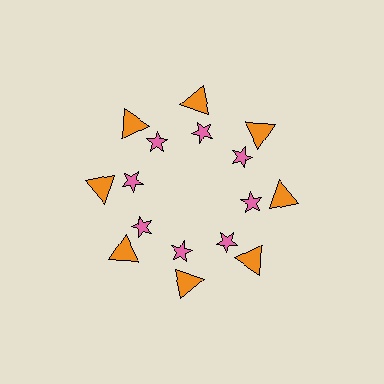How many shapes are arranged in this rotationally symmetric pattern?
There are 16 shapes, arranged in 8 groups of 2.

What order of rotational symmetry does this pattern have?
This pattern has 8-fold rotational symmetry.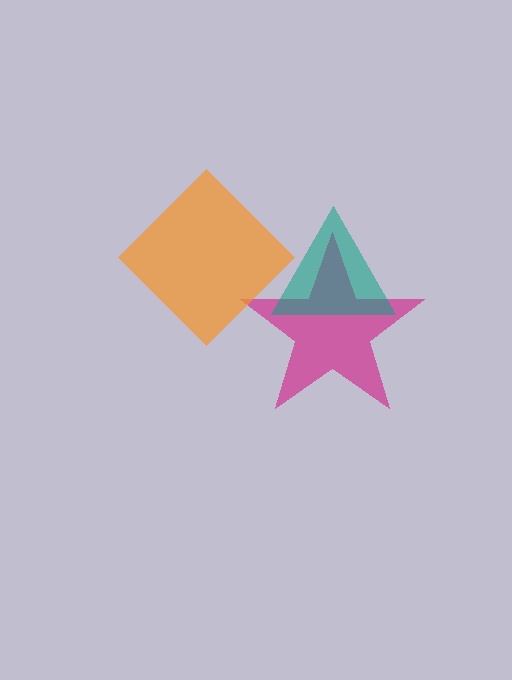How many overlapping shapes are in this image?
There are 3 overlapping shapes in the image.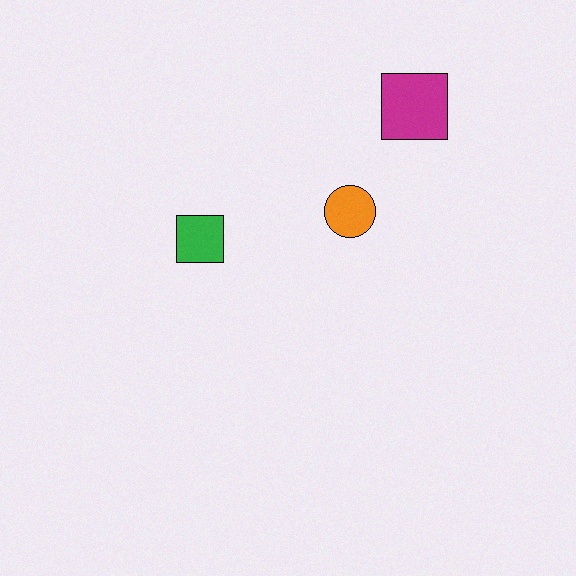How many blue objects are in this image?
There are no blue objects.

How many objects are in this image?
There are 3 objects.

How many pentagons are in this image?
There are no pentagons.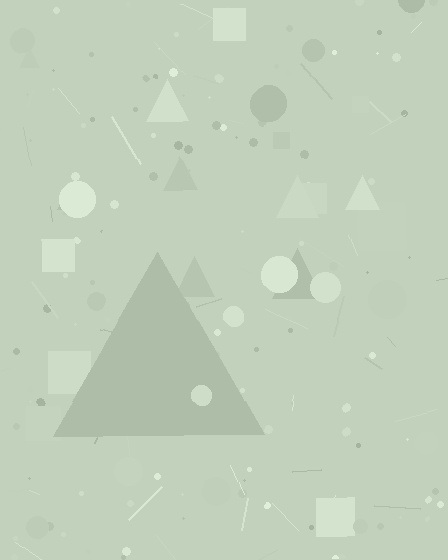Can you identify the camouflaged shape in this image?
The camouflaged shape is a triangle.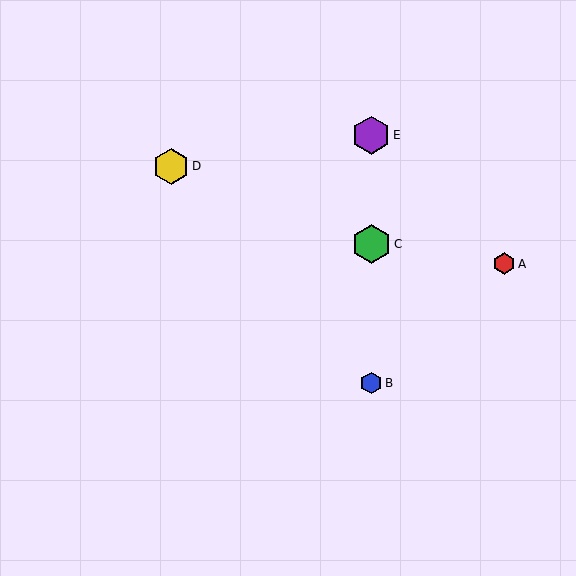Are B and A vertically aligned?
No, B is at x≈371 and A is at x≈504.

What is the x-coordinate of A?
Object A is at x≈504.